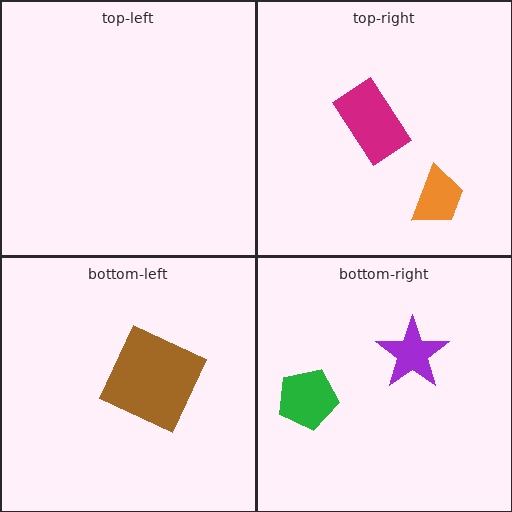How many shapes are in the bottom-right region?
2.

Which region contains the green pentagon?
The bottom-right region.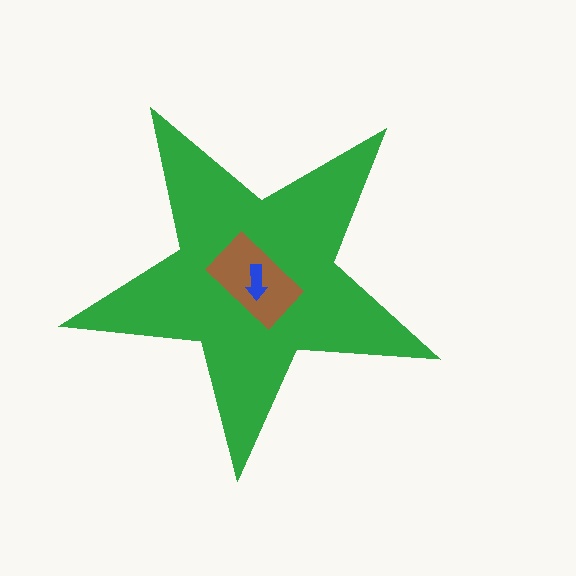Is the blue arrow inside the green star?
Yes.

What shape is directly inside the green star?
The brown rectangle.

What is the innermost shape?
The blue arrow.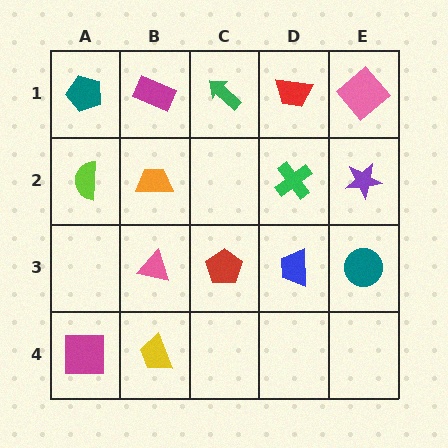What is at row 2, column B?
An orange trapezoid.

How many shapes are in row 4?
2 shapes.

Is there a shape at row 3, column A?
No, that cell is empty.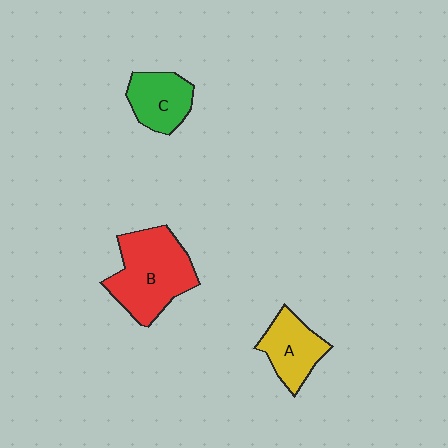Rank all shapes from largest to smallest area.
From largest to smallest: B (red), A (yellow), C (green).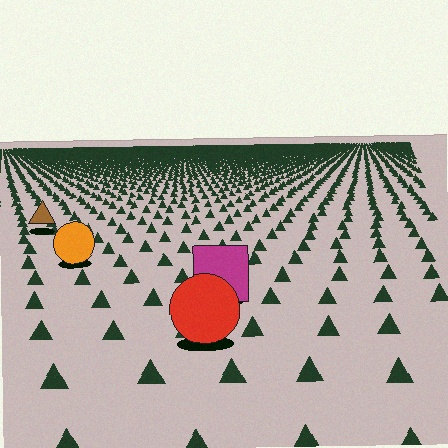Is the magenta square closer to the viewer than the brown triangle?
Yes. The magenta square is closer — you can tell from the texture gradient: the ground texture is coarser near it.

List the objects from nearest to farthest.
From nearest to farthest: the red circle, the magenta square, the orange circle, the brown triangle.